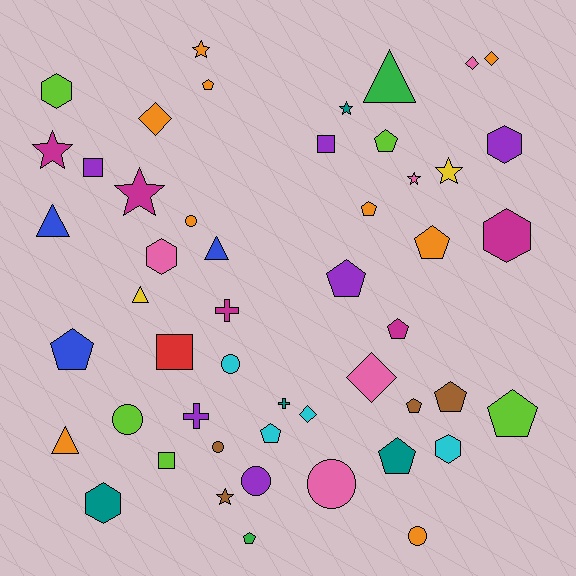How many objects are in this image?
There are 50 objects.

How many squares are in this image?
There are 4 squares.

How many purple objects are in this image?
There are 6 purple objects.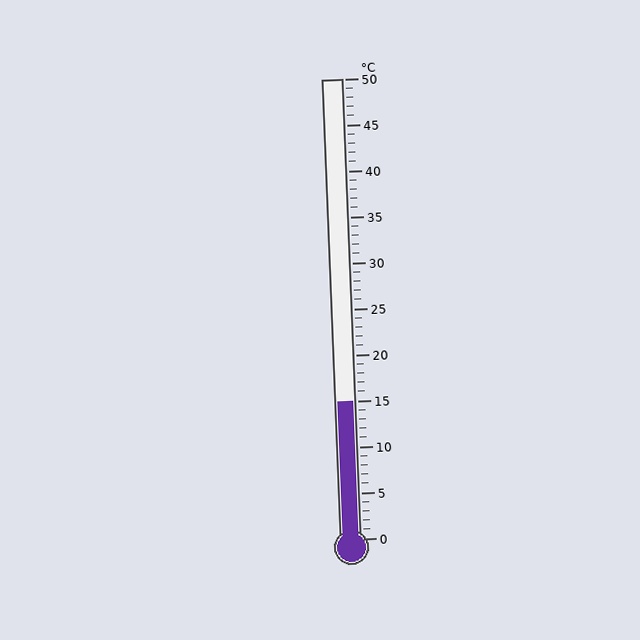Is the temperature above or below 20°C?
The temperature is below 20°C.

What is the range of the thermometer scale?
The thermometer scale ranges from 0°C to 50°C.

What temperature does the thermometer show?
The thermometer shows approximately 15°C.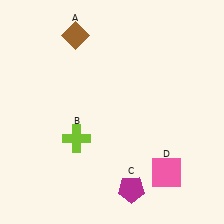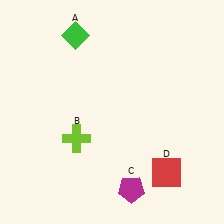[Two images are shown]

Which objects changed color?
A changed from brown to green. D changed from pink to red.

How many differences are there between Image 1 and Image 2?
There are 2 differences between the two images.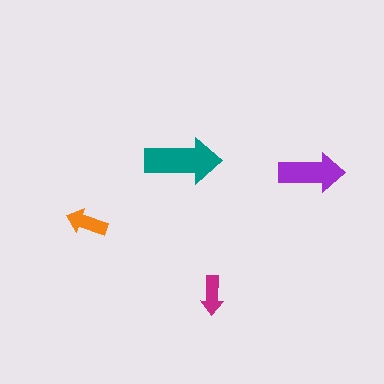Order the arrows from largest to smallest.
the teal one, the purple one, the orange one, the magenta one.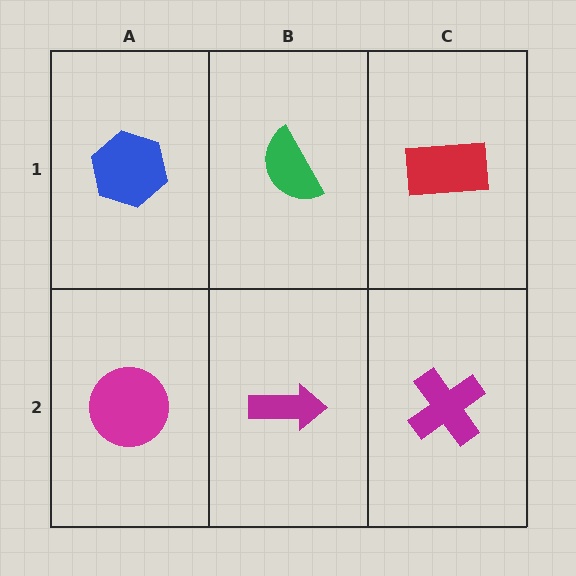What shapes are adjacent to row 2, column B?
A green semicircle (row 1, column B), a magenta circle (row 2, column A), a magenta cross (row 2, column C).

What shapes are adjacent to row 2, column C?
A red rectangle (row 1, column C), a magenta arrow (row 2, column B).